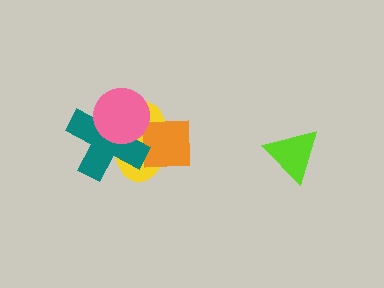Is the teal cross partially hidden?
Yes, it is partially covered by another shape.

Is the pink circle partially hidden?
No, no other shape covers it.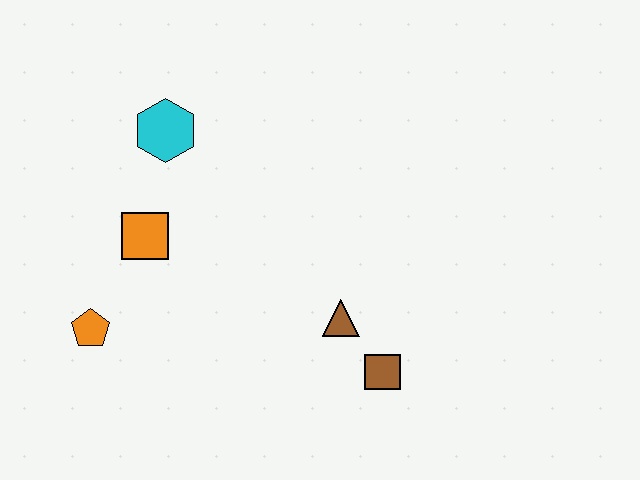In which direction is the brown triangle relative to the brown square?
The brown triangle is above the brown square.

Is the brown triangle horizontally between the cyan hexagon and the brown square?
Yes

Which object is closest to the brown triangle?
The brown square is closest to the brown triangle.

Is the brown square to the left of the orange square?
No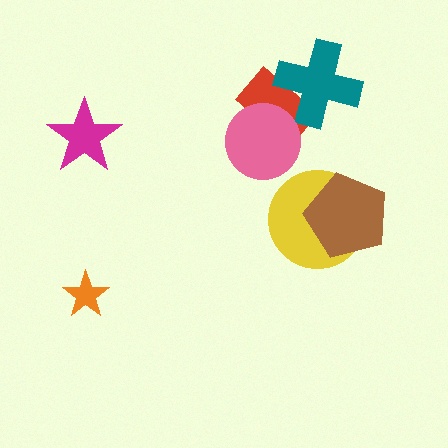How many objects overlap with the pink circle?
1 object overlaps with the pink circle.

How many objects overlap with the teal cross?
1 object overlaps with the teal cross.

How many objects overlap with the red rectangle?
2 objects overlap with the red rectangle.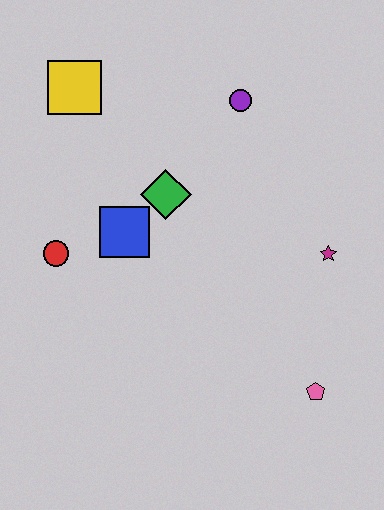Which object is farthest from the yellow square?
The pink pentagon is farthest from the yellow square.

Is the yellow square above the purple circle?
Yes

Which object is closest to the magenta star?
The pink pentagon is closest to the magenta star.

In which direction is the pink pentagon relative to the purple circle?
The pink pentagon is below the purple circle.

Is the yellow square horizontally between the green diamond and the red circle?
Yes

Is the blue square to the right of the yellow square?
Yes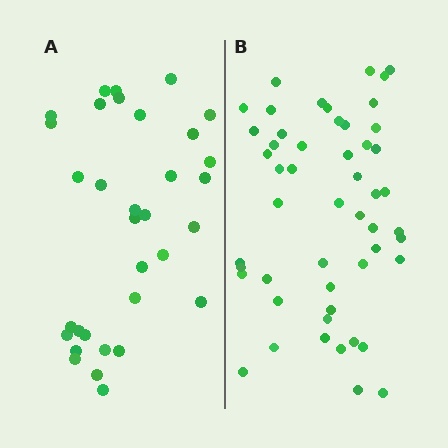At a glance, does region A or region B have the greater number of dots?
Region B (the right region) has more dots.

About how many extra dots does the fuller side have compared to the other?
Region B has approximately 20 more dots than region A.